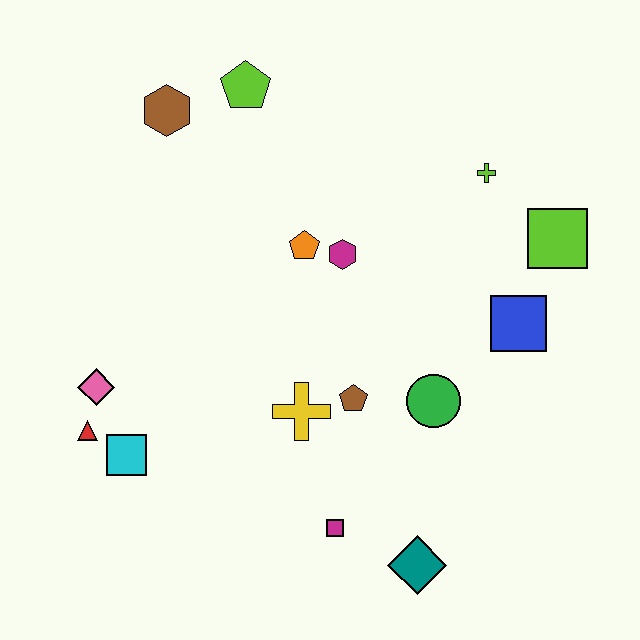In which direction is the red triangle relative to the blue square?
The red triangle is to the left of the blue square.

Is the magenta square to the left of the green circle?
Yes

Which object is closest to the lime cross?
The lime square is closest to the lime cross.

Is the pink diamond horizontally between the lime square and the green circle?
No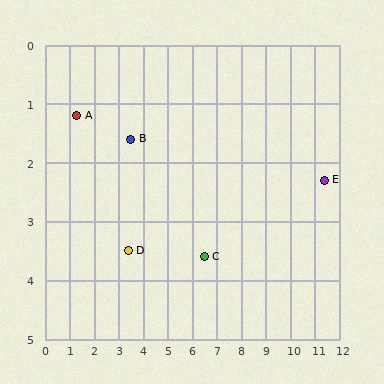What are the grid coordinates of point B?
Point B is at approximately (3.5, 1.6).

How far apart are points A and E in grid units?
Points A and E are about 10.2 grid units apart.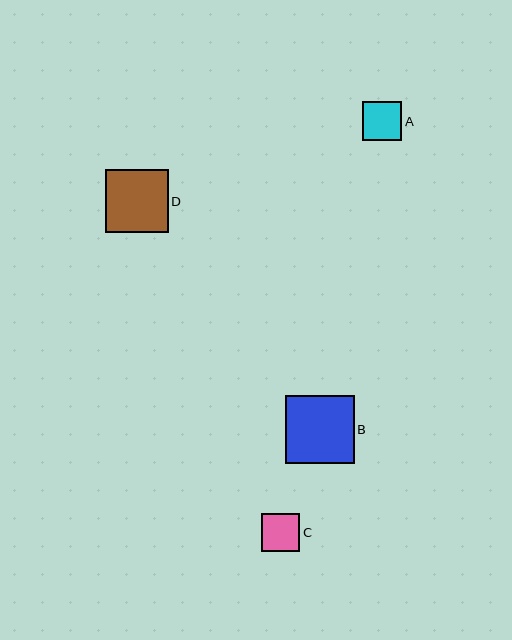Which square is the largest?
Square B is the largest with a size of approximately 69 pixels.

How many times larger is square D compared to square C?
Square D is approximately 1.6 times the size of square C.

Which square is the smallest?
Square C is the smallest with a size of approximately 38 pixels.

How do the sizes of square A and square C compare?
Square A and square C are approximately the same size.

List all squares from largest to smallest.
From largest to smallest: B, D, A, C.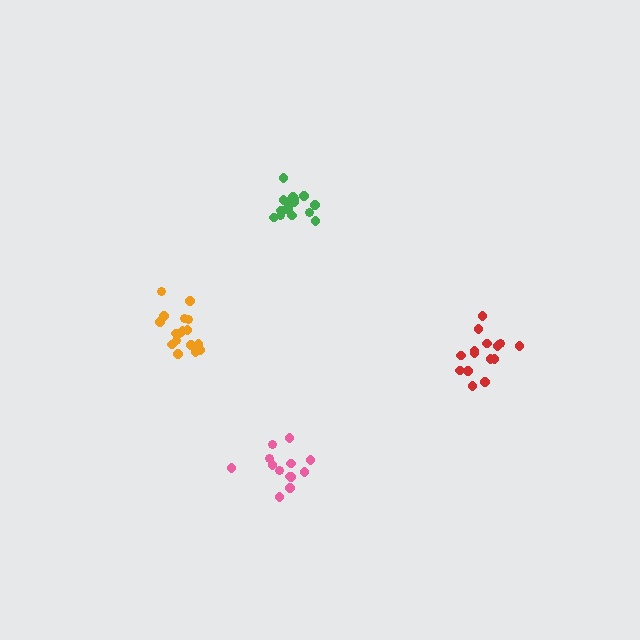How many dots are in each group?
Group 1: 16 dots, Group 2: 17 dots, Group 3: 15 dots, Group 4: 13 dots (61 total).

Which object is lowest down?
The pink cluster is bottommost.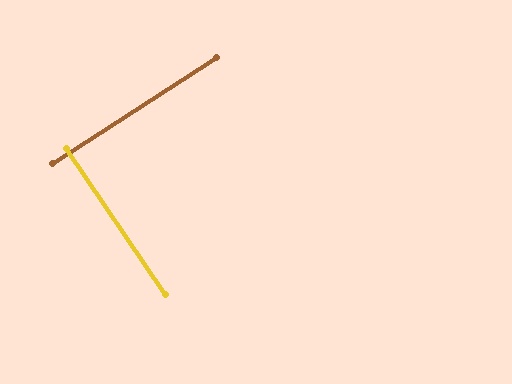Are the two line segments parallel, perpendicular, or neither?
Perpendicular — they meet at approximately 89°.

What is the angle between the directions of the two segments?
Approximately 89 degrees.